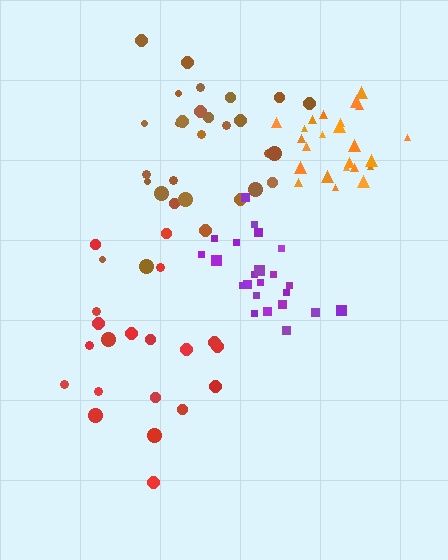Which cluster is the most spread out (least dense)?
Red.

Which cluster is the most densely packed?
Orange.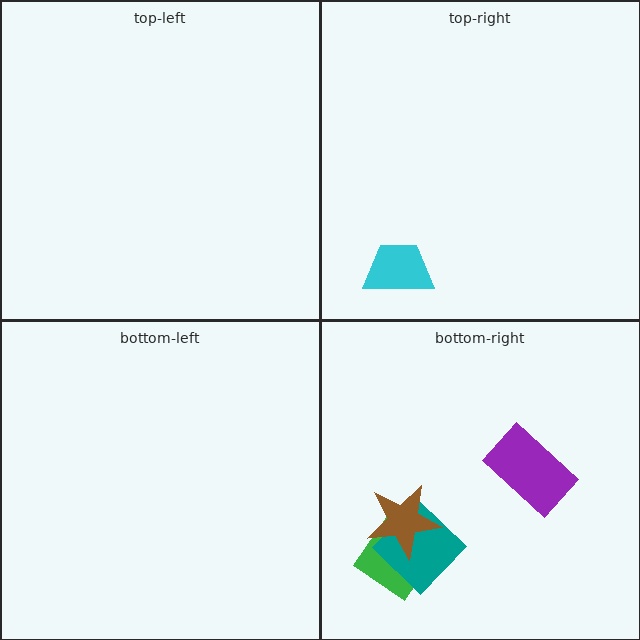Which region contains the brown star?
The bottom-right region.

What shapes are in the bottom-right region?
The purple rectangle, the green diamond, the teal diamond, the brown star.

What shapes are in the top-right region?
The cyan trapezoid.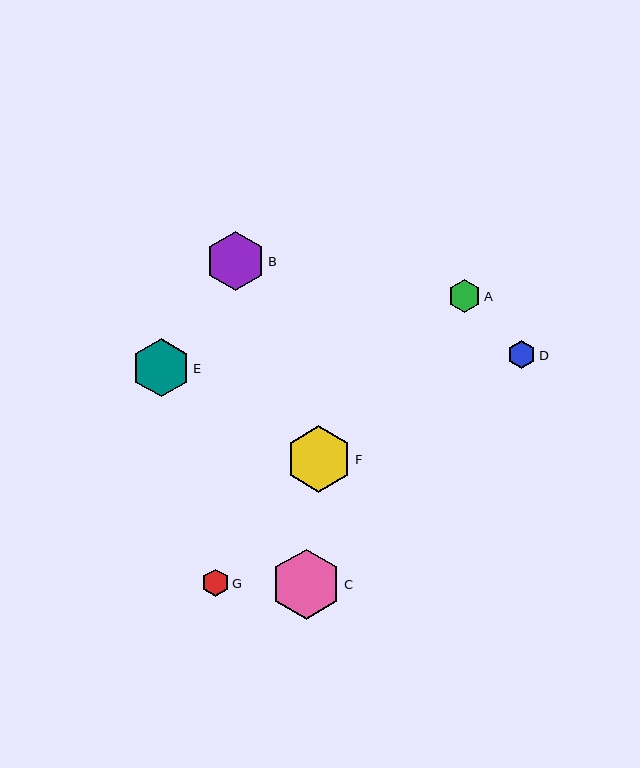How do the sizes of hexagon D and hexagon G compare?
Hexagon D and hexagon G are approximately the same size.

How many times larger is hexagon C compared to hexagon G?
Hexagon C is approximately 2.5 times the size of hexagon G.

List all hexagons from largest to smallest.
From largest to smallest: C, F, B, E, A, D, G.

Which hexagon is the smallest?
Hexagon G is the smallest with a size of approximately 27 pixels.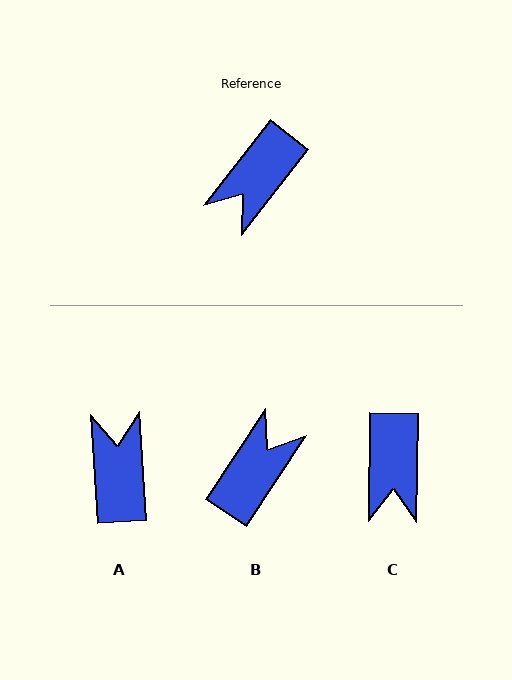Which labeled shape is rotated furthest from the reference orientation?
B, about 175 degrees away.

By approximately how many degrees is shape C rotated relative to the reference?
Approximately 37 degrees counter-clockwise.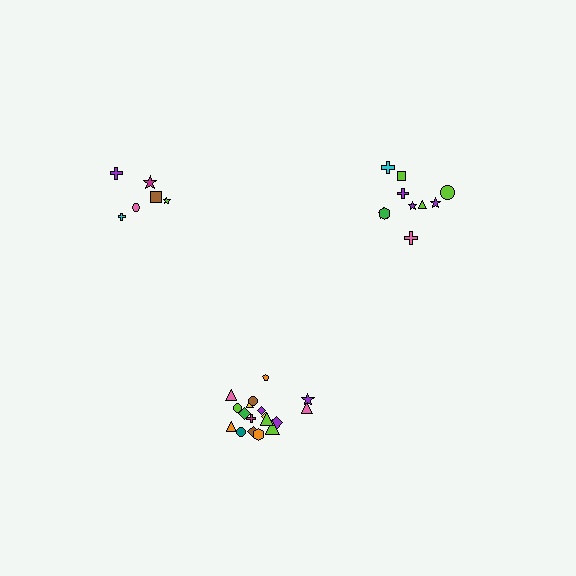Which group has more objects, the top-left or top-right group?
The top-right group.